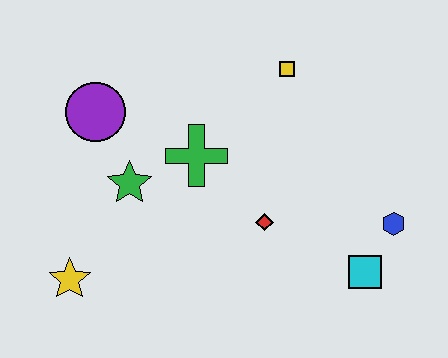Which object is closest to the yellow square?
The green cross is closest to the yellow square.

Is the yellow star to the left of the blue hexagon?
Yes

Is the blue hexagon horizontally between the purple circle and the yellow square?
No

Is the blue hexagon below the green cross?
Yes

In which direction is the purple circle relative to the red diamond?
The purple circle is to the left of the red diamond.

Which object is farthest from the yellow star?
The blue hexagon is farthest from the yellow star.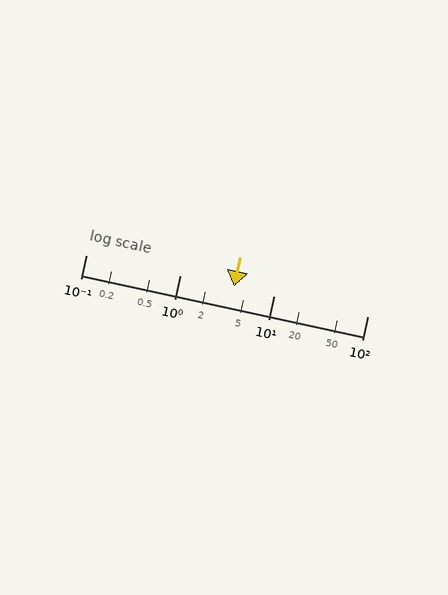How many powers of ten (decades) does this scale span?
The scale spans 3 decades, from 0.1 to 100.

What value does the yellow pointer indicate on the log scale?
The pointer indicates approximately 3.8.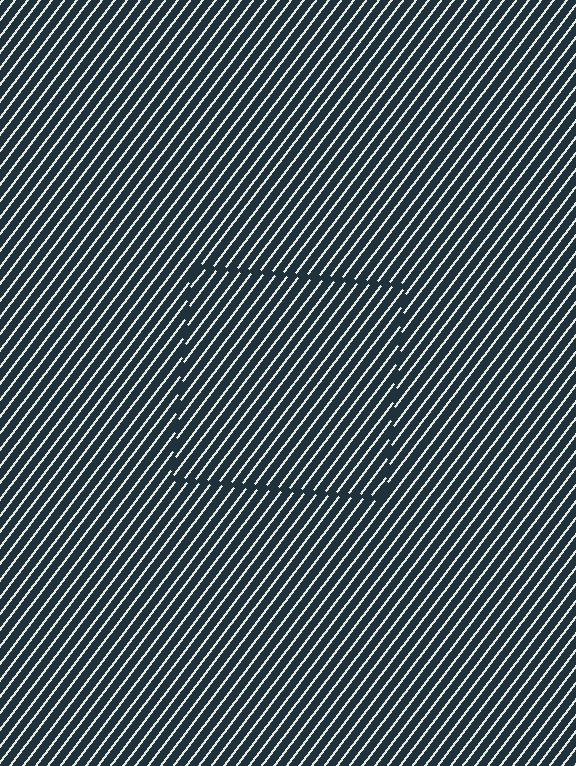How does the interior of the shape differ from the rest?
The interior of the shape contains the same grating, shifted by half a period — the contour is defined by the phase discontinuity where line-ends from the inner and outer gratings abut.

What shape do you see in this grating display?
An illusory square. The interior of the shape contains the same grating, shifted by half a period — the contour is defined by the phase discontinuity where line-ends from the inner and outer gratings abut.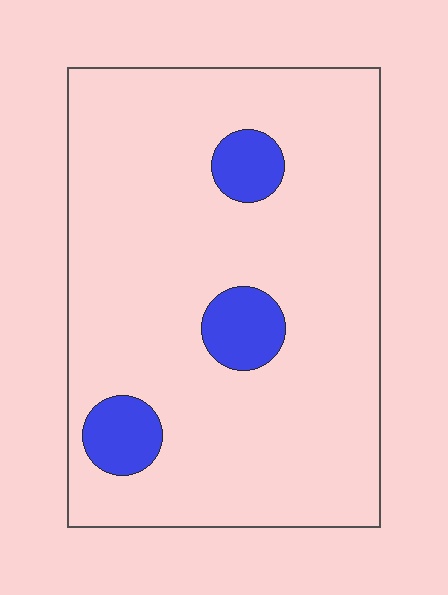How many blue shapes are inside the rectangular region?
3.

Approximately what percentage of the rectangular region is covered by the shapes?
Approximately 10%.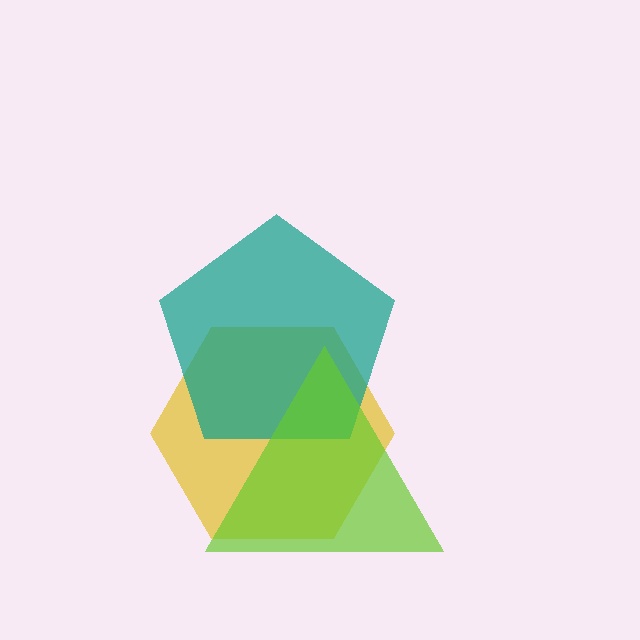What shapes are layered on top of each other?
The layered shapes are: a yellow hexagon, a teal pentagon, a lime triangle.